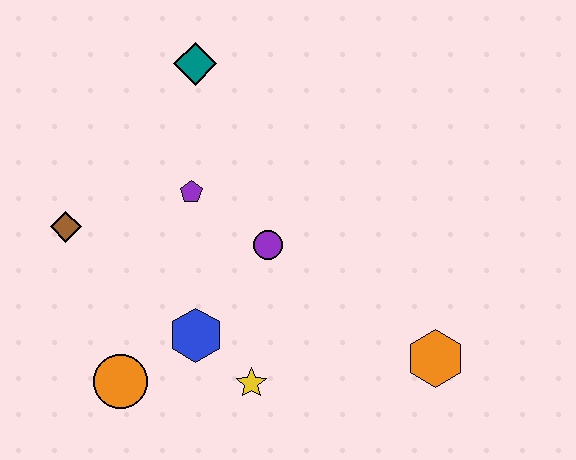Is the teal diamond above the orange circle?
Yes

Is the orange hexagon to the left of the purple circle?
No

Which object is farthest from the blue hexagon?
The teal diamond is farthest from the blue hexagon.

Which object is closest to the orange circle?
The blue hexagon is closest to the orange circle.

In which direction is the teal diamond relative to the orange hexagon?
The teal diamond is above the orange hexagon.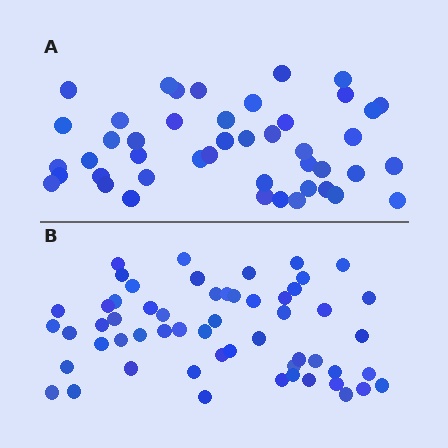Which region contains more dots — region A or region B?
Region B (the bottom region) has more dots.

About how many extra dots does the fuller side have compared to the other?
Region B has roughly 12 or so more dots than region A.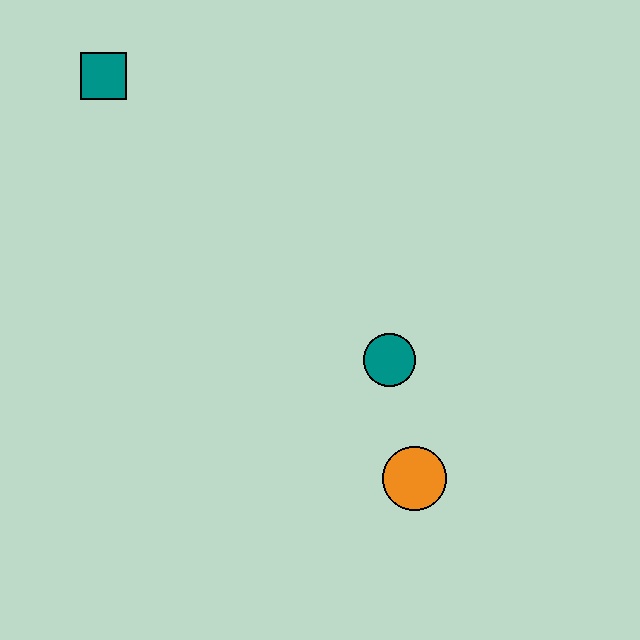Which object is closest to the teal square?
The teal circle is closest to the teal square.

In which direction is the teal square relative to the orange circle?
The teal square is above the orange circle.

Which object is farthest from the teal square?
The orange circle is farthest from the teal square.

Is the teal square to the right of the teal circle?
No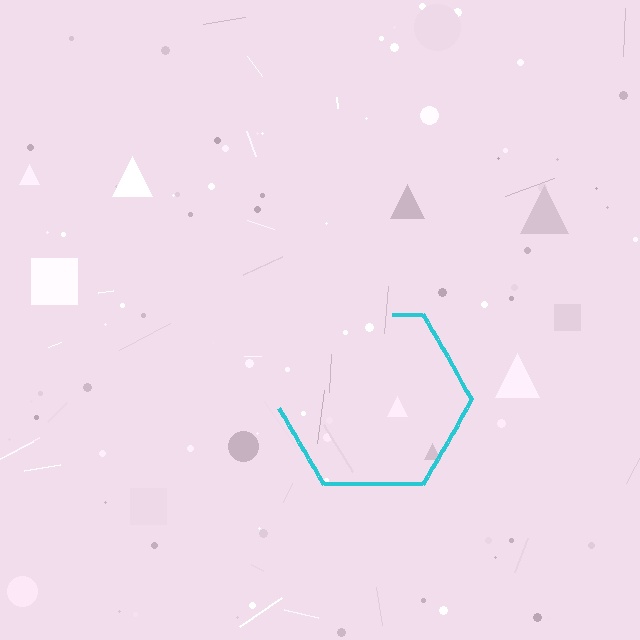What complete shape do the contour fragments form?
The contour fragments form a hexagon.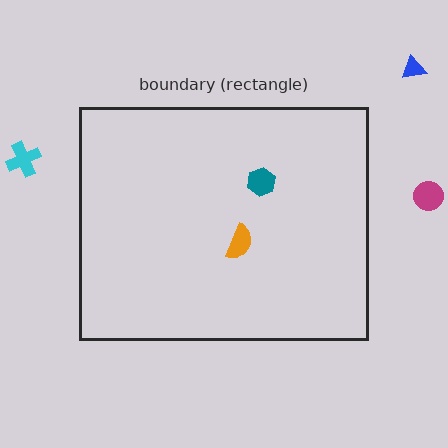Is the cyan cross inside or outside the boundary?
Outside.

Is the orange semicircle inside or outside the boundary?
Inside.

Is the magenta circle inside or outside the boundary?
Outside.